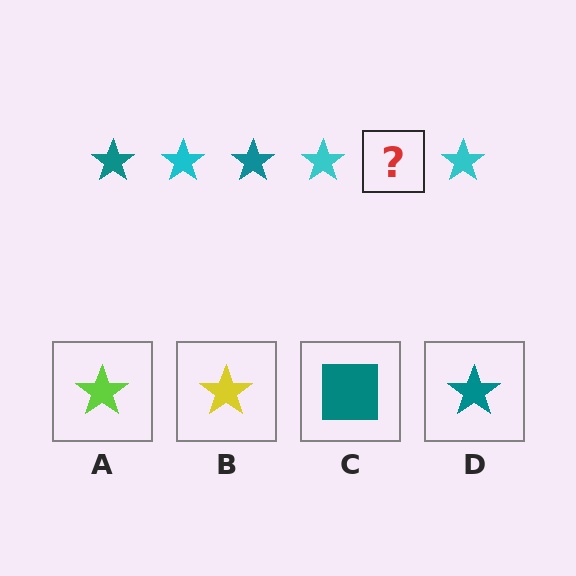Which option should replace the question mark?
Option D.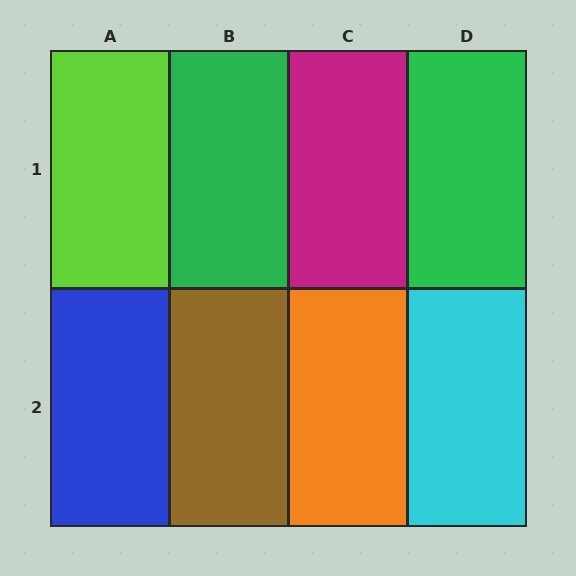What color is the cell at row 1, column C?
Magenta.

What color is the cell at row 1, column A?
Lime.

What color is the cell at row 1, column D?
Green.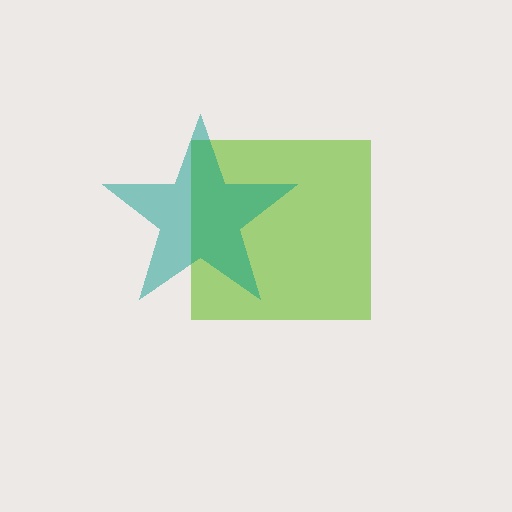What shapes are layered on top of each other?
The layered shapes are: a lime square, a teal star.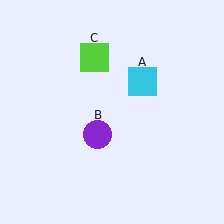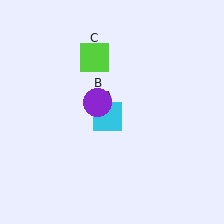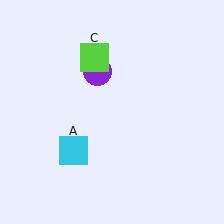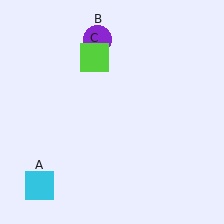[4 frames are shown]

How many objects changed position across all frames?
2 objects changed position: cyan square (object A), purple circle (object B).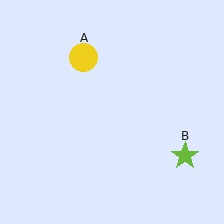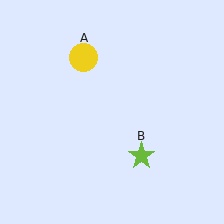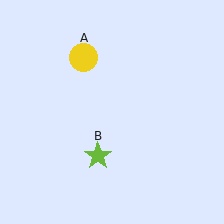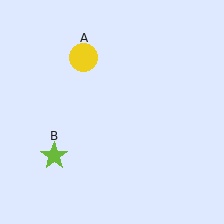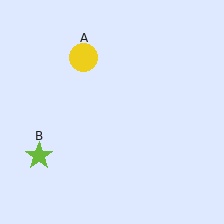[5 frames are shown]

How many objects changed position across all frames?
1 object changed position: lime star (object B).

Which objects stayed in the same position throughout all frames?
Yellow circle (object A) remained stationary.